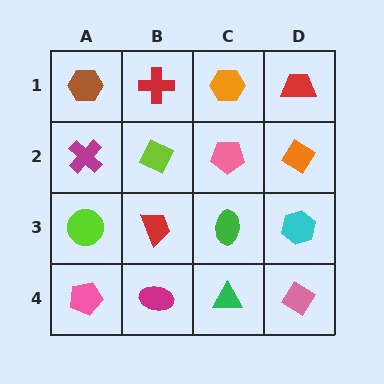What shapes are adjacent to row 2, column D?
A red trapezoid (row 1, column D), a cyan hexagon (row 3, column D), a pink pentagon (row 2, column C).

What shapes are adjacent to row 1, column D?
An orange diamond (row 2, column D), an orange hexagon (row 1, column C).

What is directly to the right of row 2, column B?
A pink pentagon.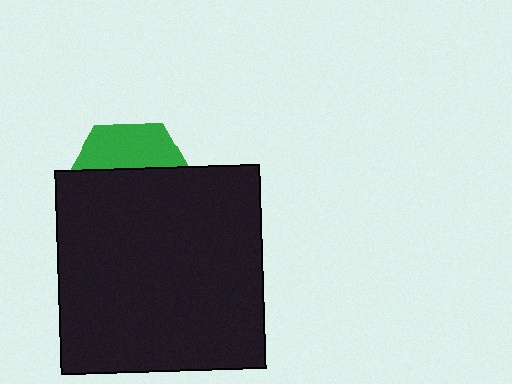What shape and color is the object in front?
The object in front is a black square.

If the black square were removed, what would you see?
You would see the complete green hexagon.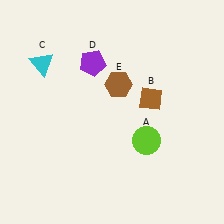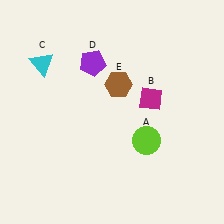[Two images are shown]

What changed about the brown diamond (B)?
In Image 1, B is brown. In Image 2, it changed to magenta.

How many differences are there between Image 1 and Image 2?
There is 1 difference between the two images.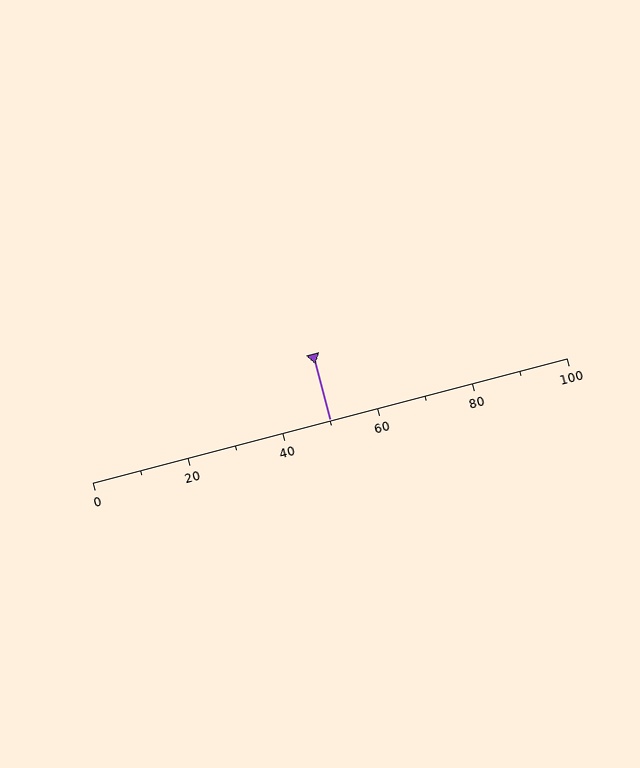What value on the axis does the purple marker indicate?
The marker indicates approximately 50.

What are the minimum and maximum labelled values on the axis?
The axis runs from 0 to 100.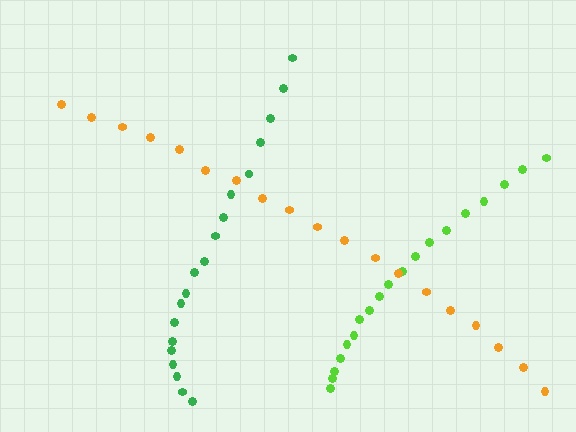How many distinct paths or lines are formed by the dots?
There are 3 distinct paths.